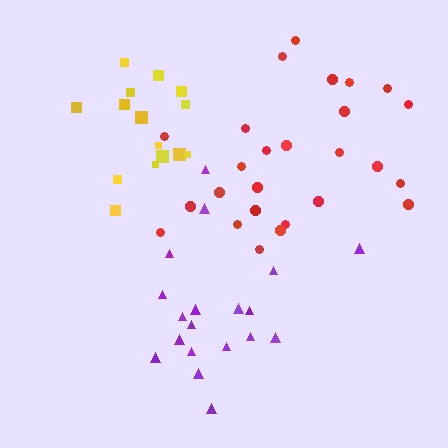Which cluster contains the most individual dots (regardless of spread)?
Red (26).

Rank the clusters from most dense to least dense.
purple, yellow, red.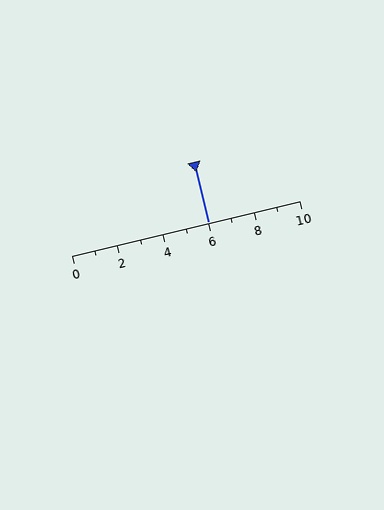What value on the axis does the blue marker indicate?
The marker indicates approximately 6.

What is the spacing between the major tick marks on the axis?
The major ticks are spaced 2 apart.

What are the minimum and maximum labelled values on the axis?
The axis runs from 0 to 10.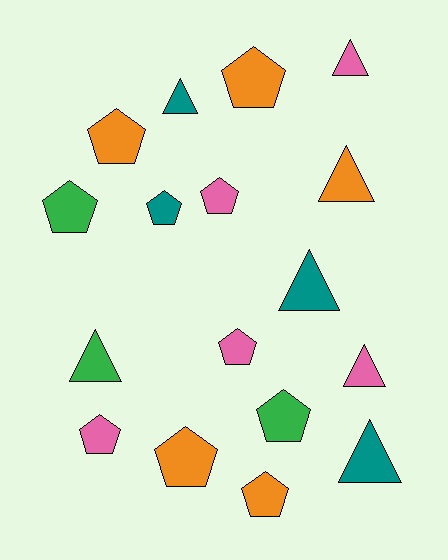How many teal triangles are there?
There are 3 teal triangles.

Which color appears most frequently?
Pink, with 5 objects.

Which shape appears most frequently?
Pentagon, with 10 objects.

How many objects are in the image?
There are 17 objects.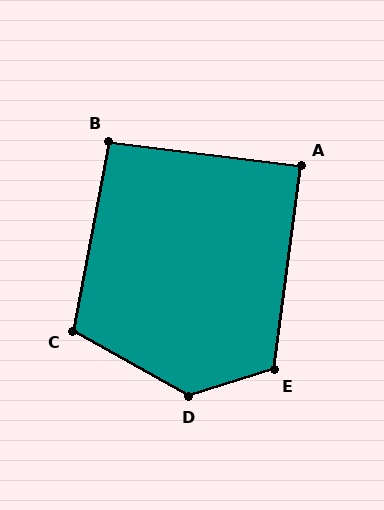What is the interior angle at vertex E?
Approximately 115 degrees (obtuse).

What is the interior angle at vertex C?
Approximately 109 degrees (obtuse).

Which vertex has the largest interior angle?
D, at approximately 133 degrees.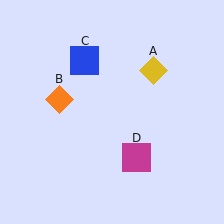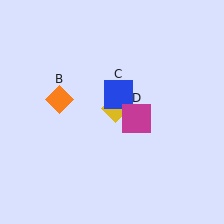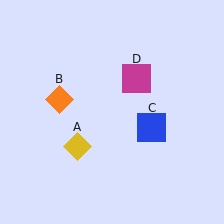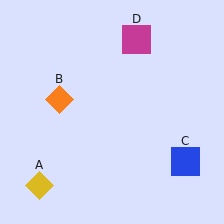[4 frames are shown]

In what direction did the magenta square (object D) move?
The magenta square (object D) moved up.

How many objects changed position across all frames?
3 objects changed position: yellow diamond (object A), blue square (object C), magenta square (object D).